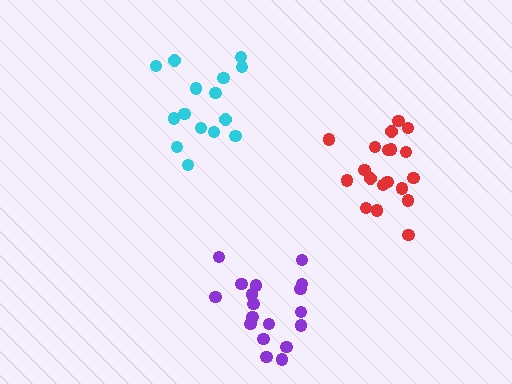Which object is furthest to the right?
The red cluster is rightmost.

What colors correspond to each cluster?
The clusters are colored: cyan, red, purple.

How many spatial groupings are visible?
There are 3 spatial groupings.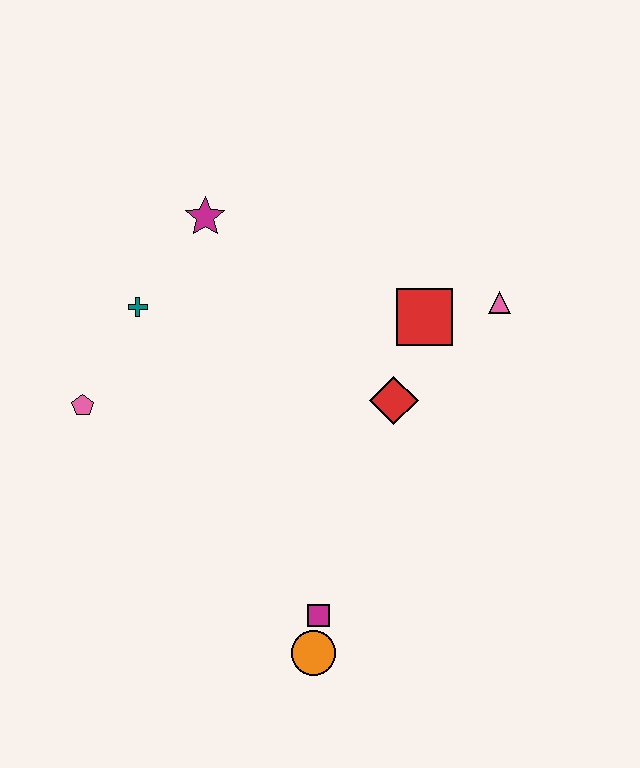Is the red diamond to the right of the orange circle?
Yes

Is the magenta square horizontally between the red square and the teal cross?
Yes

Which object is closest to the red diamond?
The red square is closest to the red diamond.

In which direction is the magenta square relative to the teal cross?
The magenta square is below the teal cross.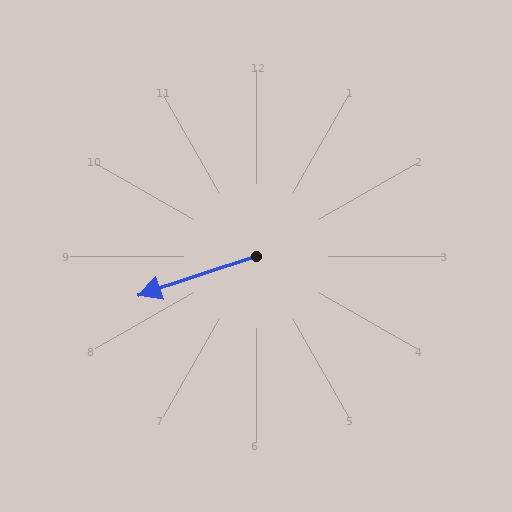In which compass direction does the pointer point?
West.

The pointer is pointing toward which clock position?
Roughly 8 o'clock.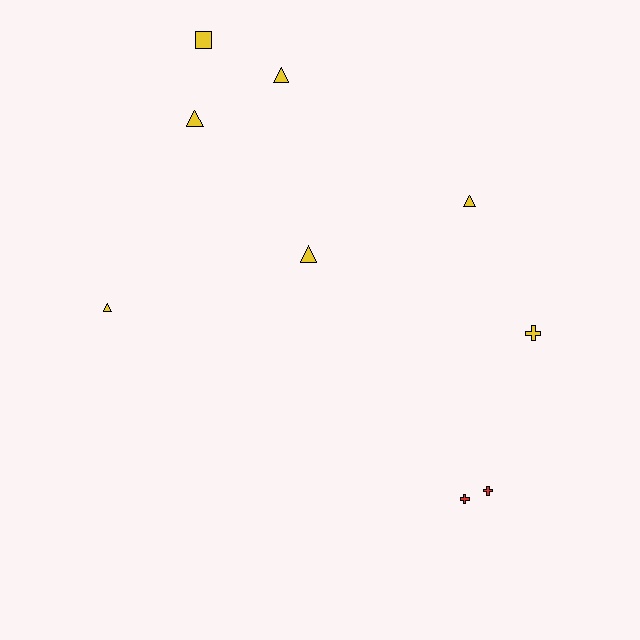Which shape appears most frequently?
Triangle, with 5 objects.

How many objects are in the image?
There are 9 objects.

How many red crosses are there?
There are 2 red crosses.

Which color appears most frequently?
Yellow, with 7 objects.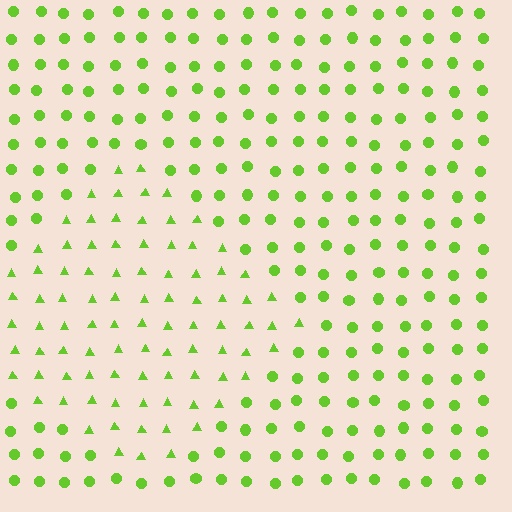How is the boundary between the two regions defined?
The boundary is defined by a change in element shape: triangles inside vs. circles outside. All elements share the same color and spacing.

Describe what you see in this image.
The image is filled with small lime elements arranged in a uniform grid. A diamond-shaped region contains triangles, while the surrounding area contains circles. The boundary is defined purely by the change in element shape.